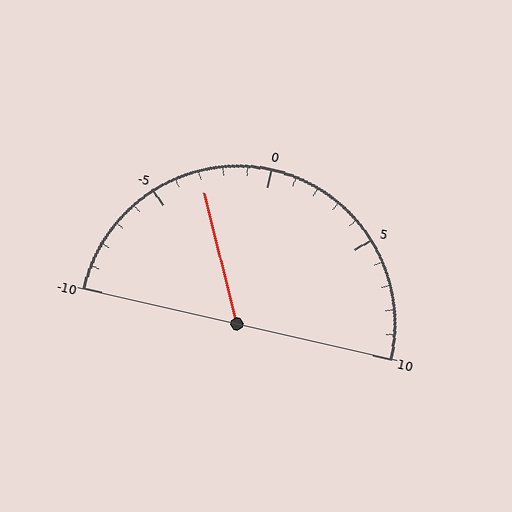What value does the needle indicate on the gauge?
The needle indicates approximately -3.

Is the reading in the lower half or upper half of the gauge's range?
The reading is in the lower half of the range (-10 to 10).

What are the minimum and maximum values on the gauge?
The gauge ranges from -10 to 10.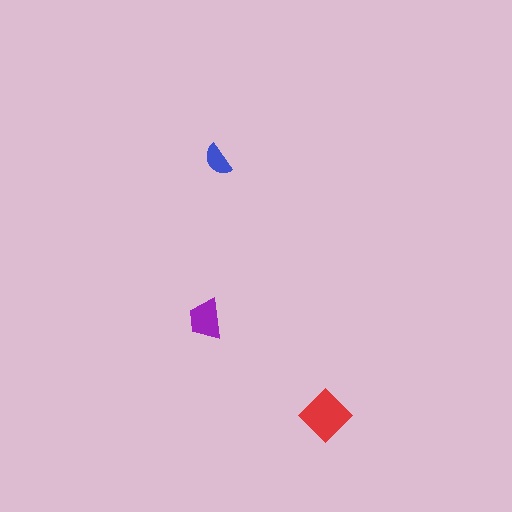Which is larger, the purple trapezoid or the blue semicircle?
The purple trapezoid.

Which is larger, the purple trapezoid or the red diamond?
The red diamond.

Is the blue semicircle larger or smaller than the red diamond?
Smaller.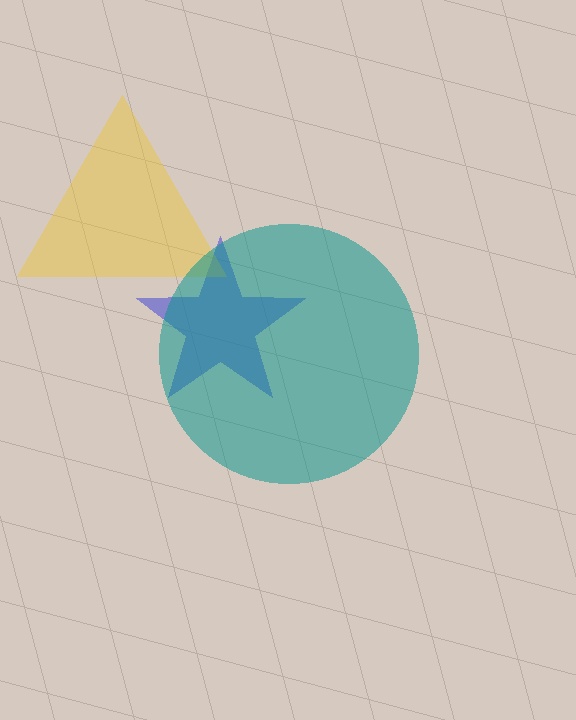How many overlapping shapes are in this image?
There are 3 overlapping shapes in the image.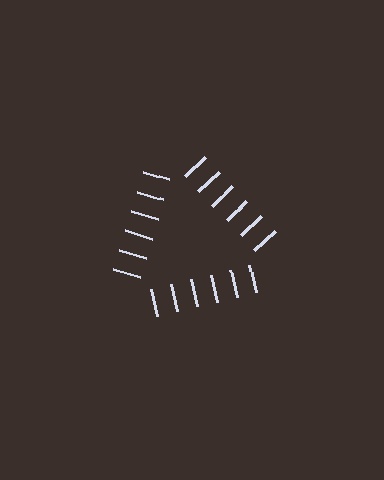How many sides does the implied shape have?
3 sides — the line-ends trace a triangle.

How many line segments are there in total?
18 — 6 along each of the 3 edges.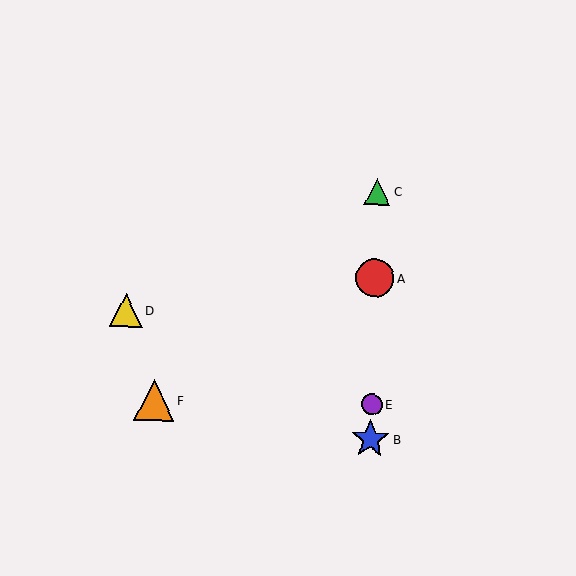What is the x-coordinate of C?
Object C is at x≈377.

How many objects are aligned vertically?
4 objects (A, B, C, E) are aligned vertically.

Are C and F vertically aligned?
No, C is at x≈377 and F is at x≈154.